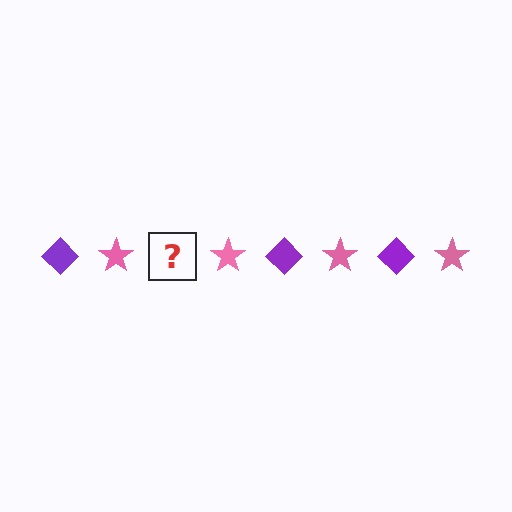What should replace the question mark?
The question mark should be replaced with a purple diamond.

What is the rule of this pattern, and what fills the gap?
The rule is that the pattern alternates between purple diamond and pink star. The gap should be filled with a purple diamond.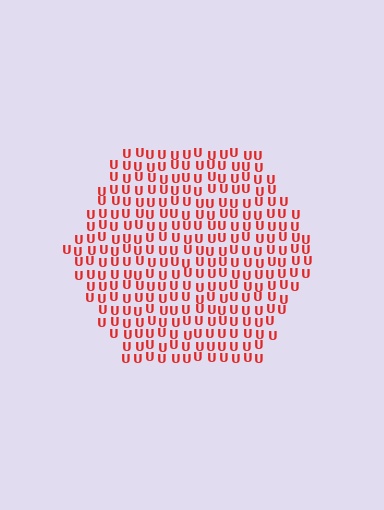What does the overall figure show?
The overall figure shows a hexagon.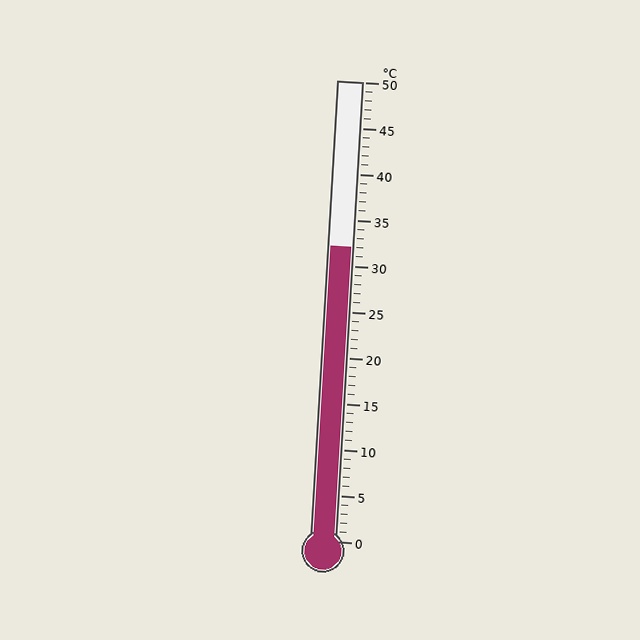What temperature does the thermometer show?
The thermometer shows approximately 32°C.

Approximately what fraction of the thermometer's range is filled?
The thermometer is filled to approximately 65% of its range.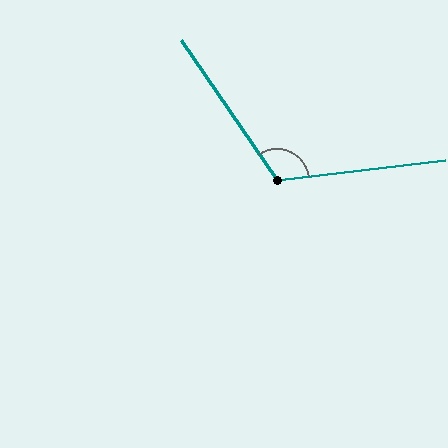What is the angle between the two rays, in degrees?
Approximately 117 degrees.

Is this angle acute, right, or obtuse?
It is obtuse.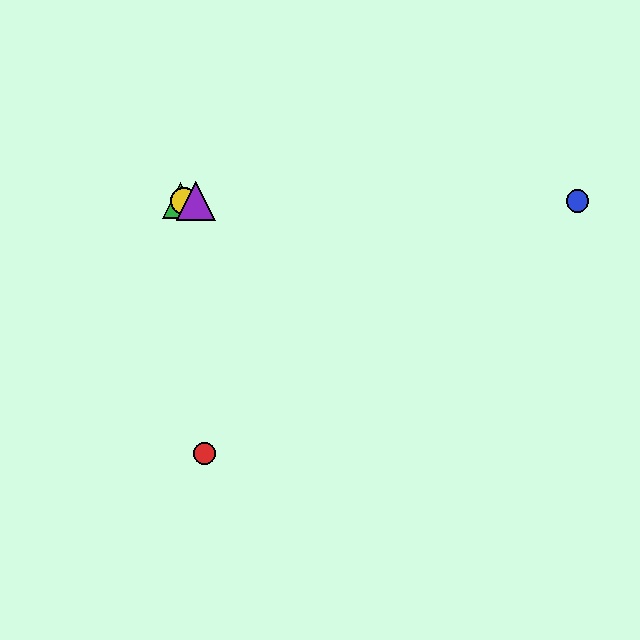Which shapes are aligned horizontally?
The blue circle, the green triangle, the yellow circle, the purple triangle are aligned horizontally.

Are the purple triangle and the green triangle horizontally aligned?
Yes, both are at y≈201.